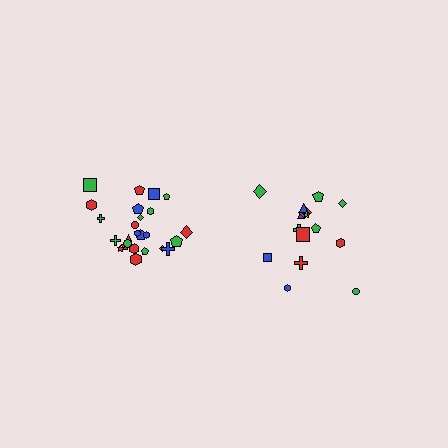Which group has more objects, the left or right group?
The left group.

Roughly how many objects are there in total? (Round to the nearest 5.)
Roughly 40 objects in total.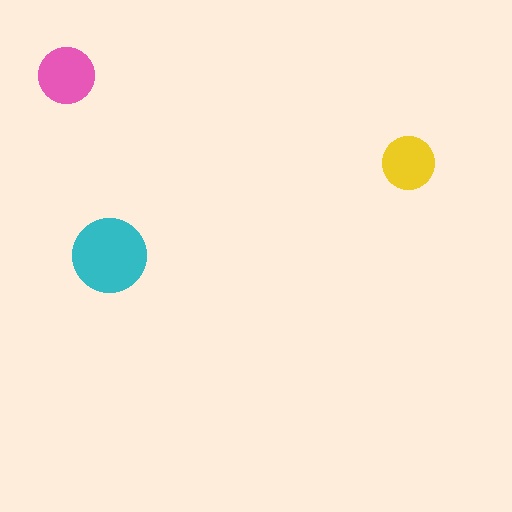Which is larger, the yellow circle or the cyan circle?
The cyan one.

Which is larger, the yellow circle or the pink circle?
The pink one.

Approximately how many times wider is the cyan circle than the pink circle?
About 1.5 times wider.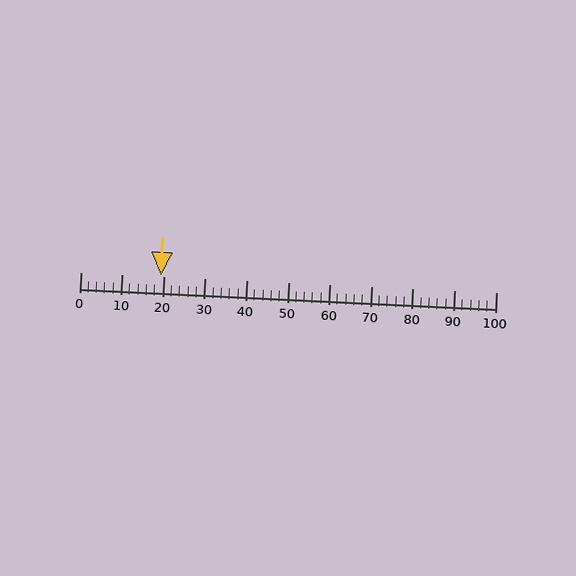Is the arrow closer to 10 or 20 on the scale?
The arrow is closer to 20.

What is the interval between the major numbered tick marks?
The major tick marks are spaced 10 units apart.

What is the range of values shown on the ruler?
The ruler shows values from 0 to 100.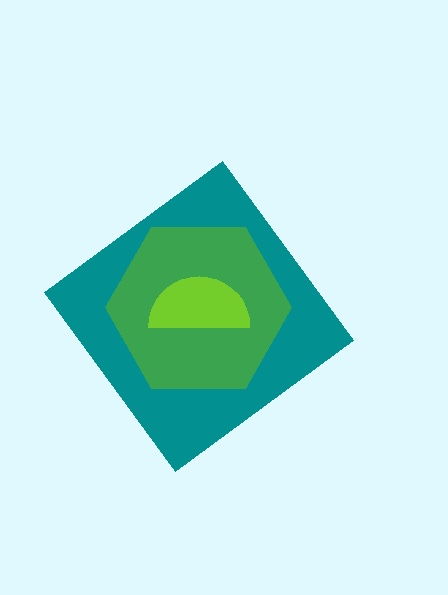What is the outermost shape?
The teal diamond.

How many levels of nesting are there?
3.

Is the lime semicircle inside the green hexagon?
Yes.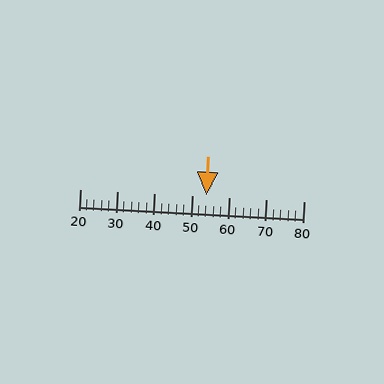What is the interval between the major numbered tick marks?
The major tick marks are spaced 10 units apart.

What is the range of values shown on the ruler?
The ruler shows values from 20 to 80.